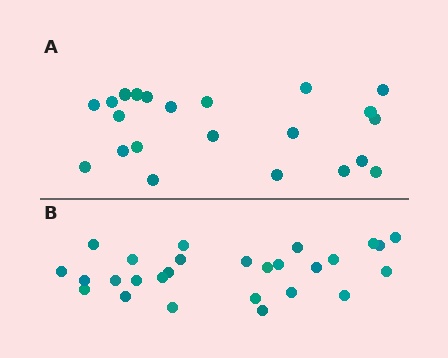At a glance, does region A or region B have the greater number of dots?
Region B (the bottom region) has more dots.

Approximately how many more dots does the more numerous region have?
Region B has about 5 more dots than region A.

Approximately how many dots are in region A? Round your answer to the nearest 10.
About 20 dots. (The exact count is 22, which rounds to 20.)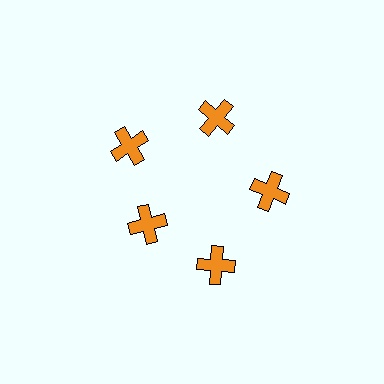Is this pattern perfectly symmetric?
No. The 5 orange crosses are arranged in a ring, but one element near the 8 o'clock position is pulled inward toward the center, breaking the 5-fold rotational symmetry.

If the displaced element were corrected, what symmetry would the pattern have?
It would have 5-fold rotational symmetry — the pattern would map onto itself every 72 degrees.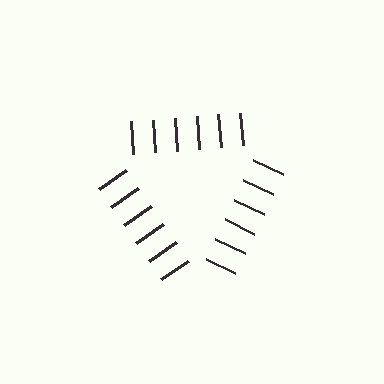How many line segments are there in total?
18 — 6 along each of the 3 edges.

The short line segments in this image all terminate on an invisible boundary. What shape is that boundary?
An illusory triangle — the line segments terminate on its edges but no continuous stroke is drawn.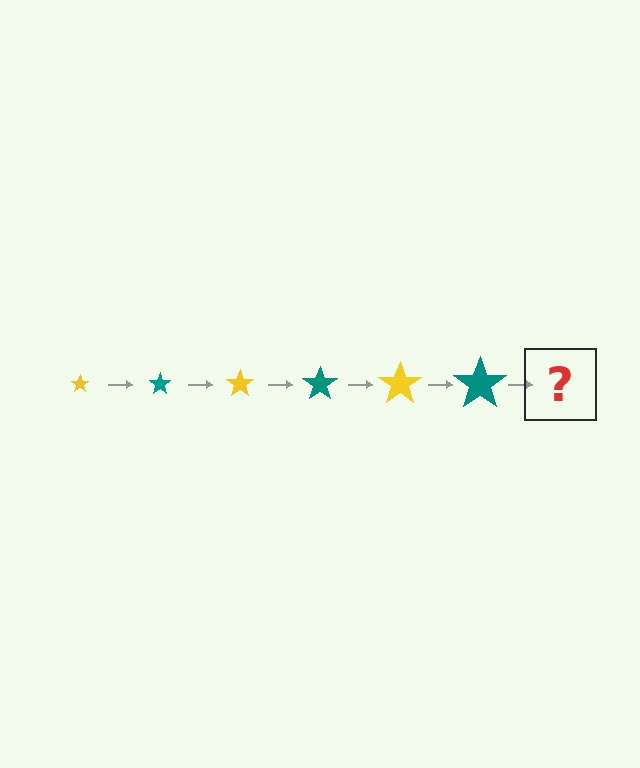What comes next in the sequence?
The next element should be a yellow star, larger than the previous one.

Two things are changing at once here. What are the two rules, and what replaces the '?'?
The two rules are that the star grows larger each step and the color cycles through yellow and teal. The '?' should be a yellow star, larger than the previous one.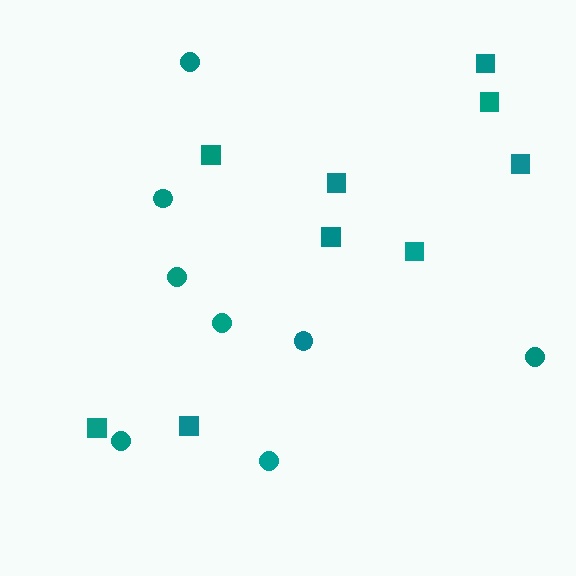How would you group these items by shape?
There are 2 groups: one group of squares (9) and one group of circles (8).